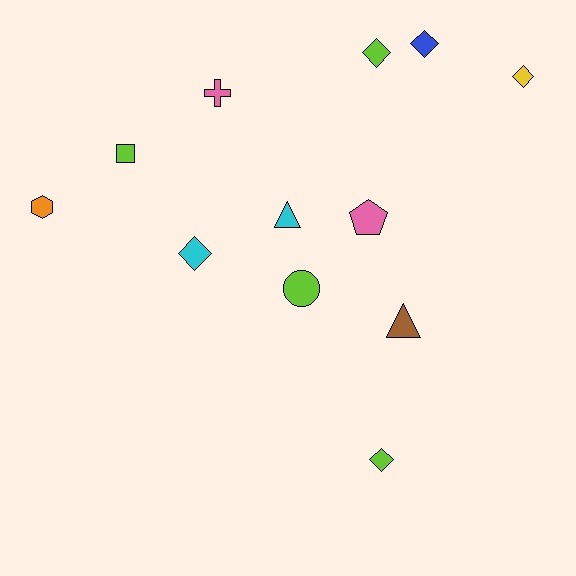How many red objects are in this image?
There are no red objects.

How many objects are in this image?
There are 12 objects.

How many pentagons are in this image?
There is 1 pentagon.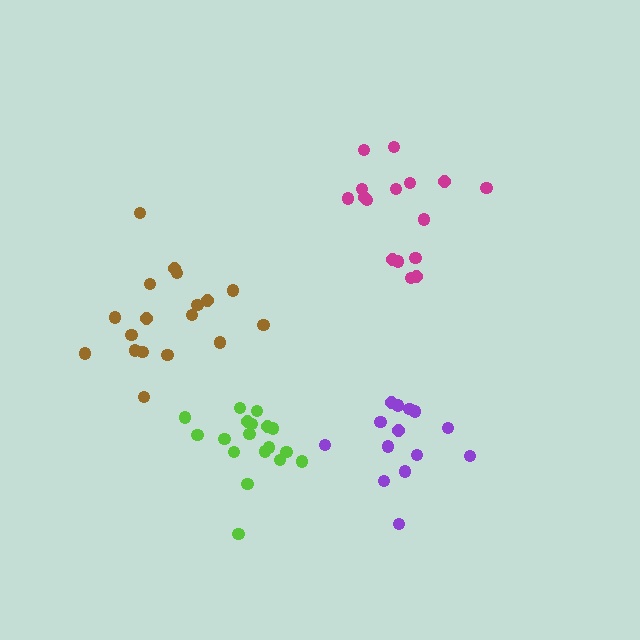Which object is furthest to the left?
The brown cluster is leftmost.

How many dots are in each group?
Group 1: 18 dots, Group 2: 16 dots, Group 3: 14 dots, Group 4: 18 dots (66 total).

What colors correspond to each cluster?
The clusters are colored: lime, magenta, purple, brown.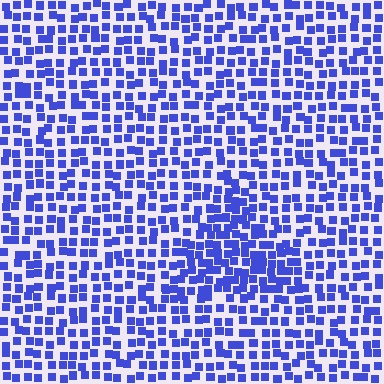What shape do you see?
I see a triangle.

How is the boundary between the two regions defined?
The boundary is defined by a change in element density (approximately 1.6x ratio). All elements are the same color, size, and shape.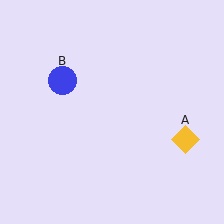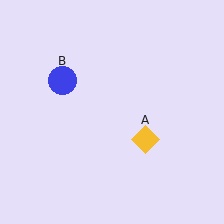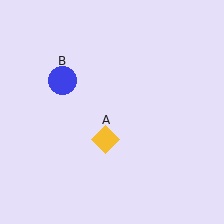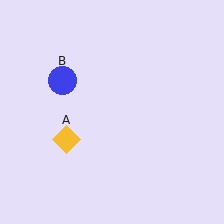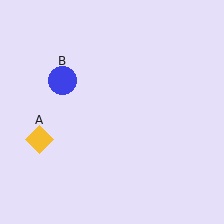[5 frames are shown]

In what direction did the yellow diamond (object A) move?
The yellow diamond (object A) moved left.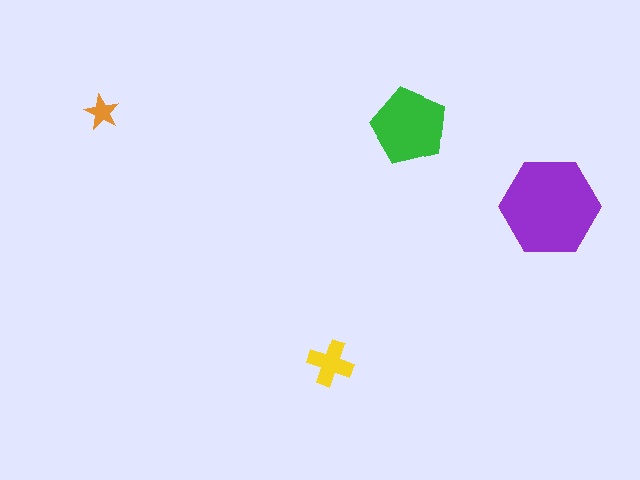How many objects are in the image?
There are 4 objects in the image.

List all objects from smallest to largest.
The orange star, the yellow cross, the green pentagon, the purple hexagon.